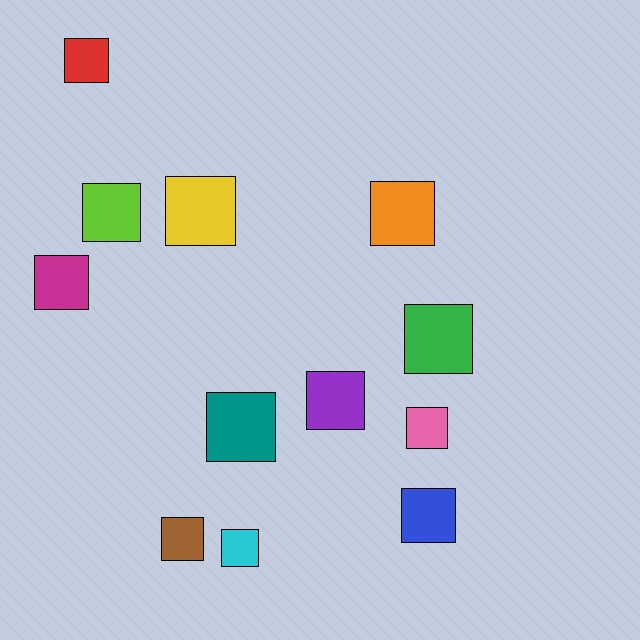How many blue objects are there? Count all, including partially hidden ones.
There is 1 blue object.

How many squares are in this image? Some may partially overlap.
There are 12 squares.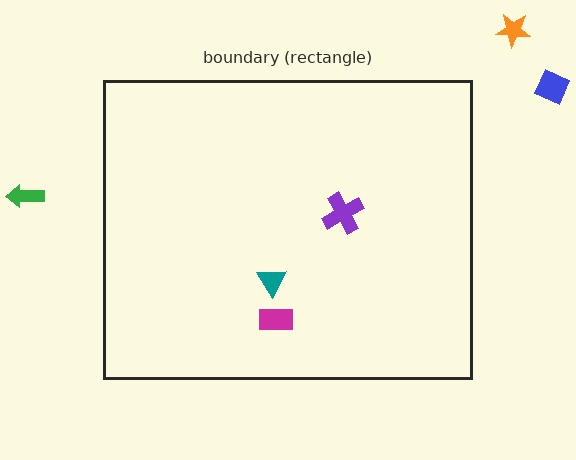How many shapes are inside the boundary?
3 inside, 3 outside.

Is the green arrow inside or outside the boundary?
Outside.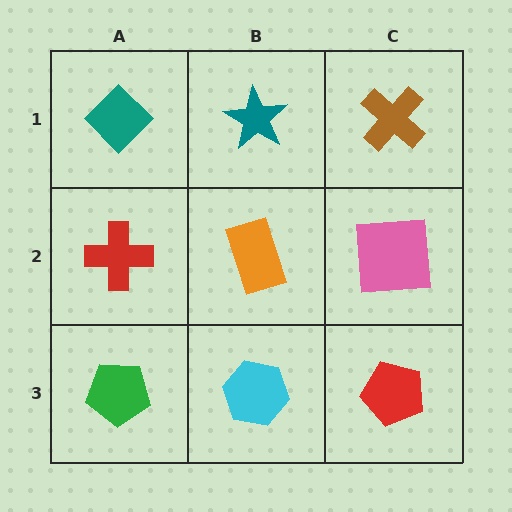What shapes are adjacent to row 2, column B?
A teal star (row 1, column B), a cyan hexagon (row 3, column B), a red cross (row 2, column A), a pink square (row 2, column C).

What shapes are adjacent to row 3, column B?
An orange rectangle (row 2, column B), a green pentagon (row 3, column A), a red pentagon (row 3, column C).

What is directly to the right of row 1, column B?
A brown cross.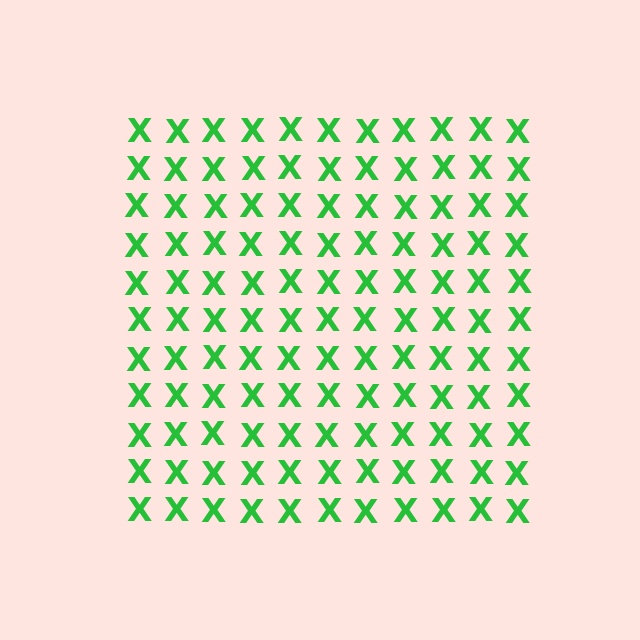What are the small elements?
The small elements are letter X's.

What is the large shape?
The large shape is a square.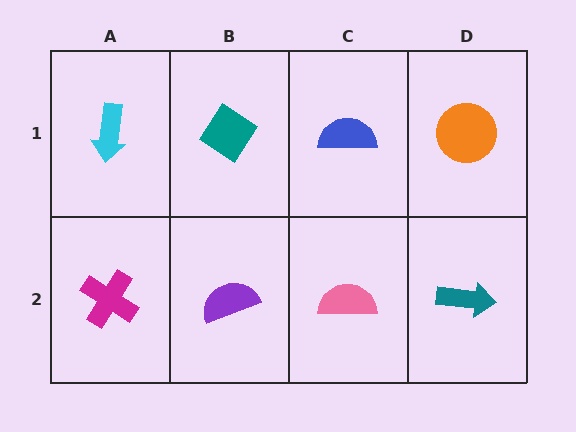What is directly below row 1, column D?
A teal arrow.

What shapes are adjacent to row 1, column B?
A purple semicircle (row 2, column B), a cyan arrow (row 1, column A), a blue semicircle (row 1, column C).